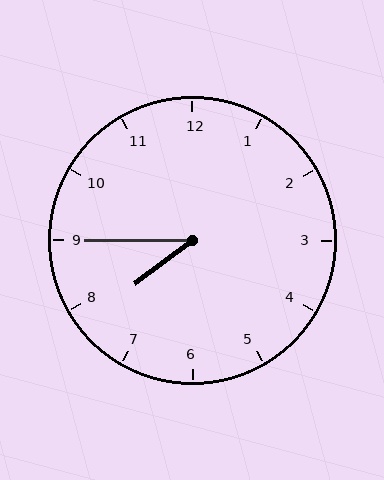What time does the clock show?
7:45.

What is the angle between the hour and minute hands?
Approximately 38 degrees.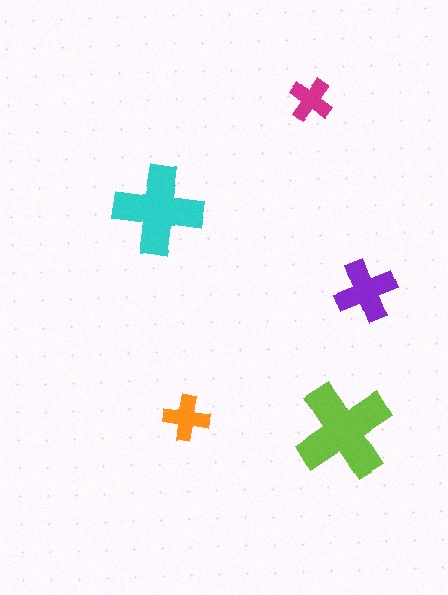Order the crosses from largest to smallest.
the lime one, the cyan one, the purple one, the orange one, the magenta one.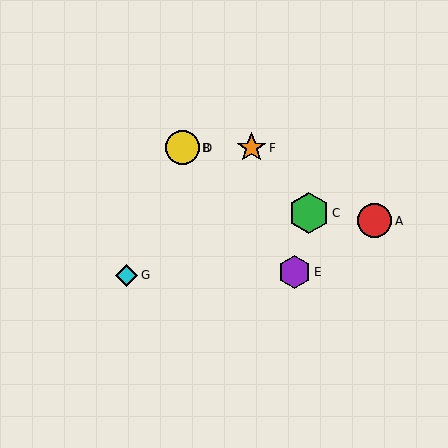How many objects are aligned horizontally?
3 objects (B, D, F) are aligned horizontally.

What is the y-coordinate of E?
Object E is at y≈272.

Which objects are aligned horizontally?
Objects B, D, F are aligned horizontally.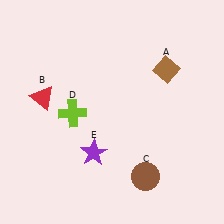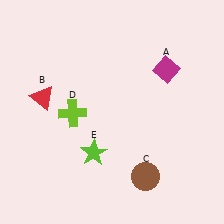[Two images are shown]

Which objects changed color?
A changed from brown to magenta. E changed from purple to lime.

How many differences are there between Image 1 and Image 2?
There are 2 differences between the two images.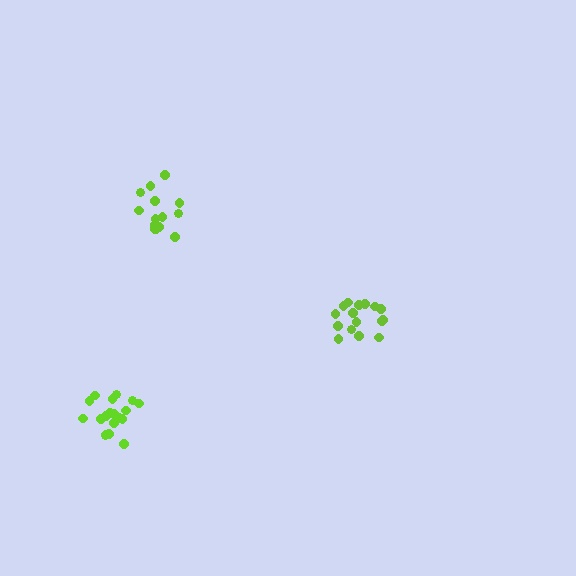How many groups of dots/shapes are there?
There are 3 groups.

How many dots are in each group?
Group 1: 14 dots, Group 2: 19 dots, Group 3: 16 dots (49 total).